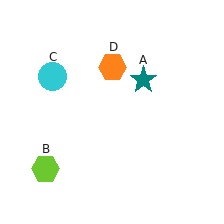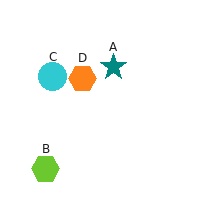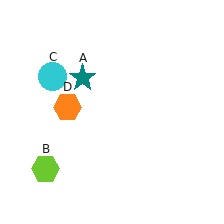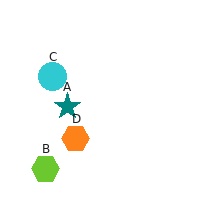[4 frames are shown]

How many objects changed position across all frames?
2 objects changed position: teal star (object A), orange hexagon (object D).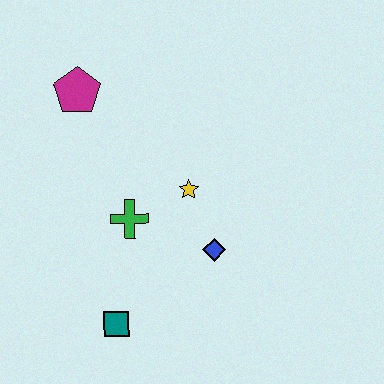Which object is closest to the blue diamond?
The yellow star is closest to the blue diamond.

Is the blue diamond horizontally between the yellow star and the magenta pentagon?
No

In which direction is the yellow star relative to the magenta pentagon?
The yellow star is to the right of the magenta pentagon.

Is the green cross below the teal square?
No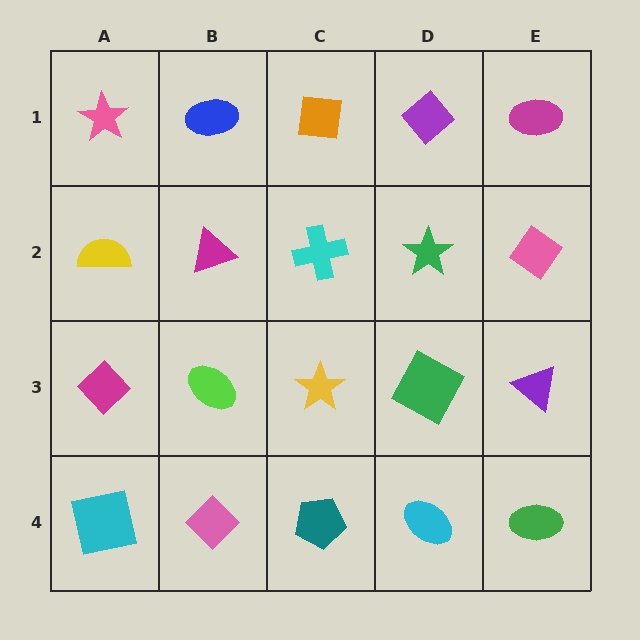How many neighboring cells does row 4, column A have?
2.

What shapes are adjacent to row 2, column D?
A purple diamond (row 1, column D), a green square (row 3, column D), a cyan cross (row 2, column C), a pink diamond (row 2, column E).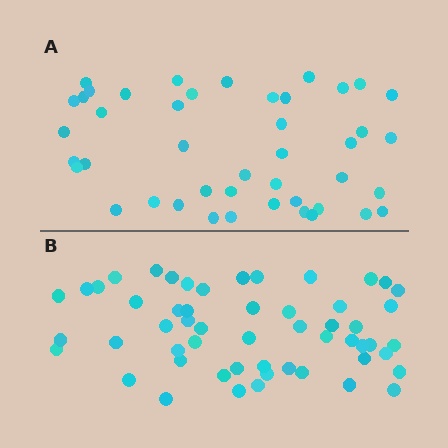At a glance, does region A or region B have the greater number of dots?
Region B (the bottom region) has more dots.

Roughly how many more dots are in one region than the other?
Region B has roughly 10 or so more dots than region A.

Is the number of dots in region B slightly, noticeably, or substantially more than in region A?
Region B has only slightly more — the two regions are fairly close. The ratio is roughly 1.2 to 1.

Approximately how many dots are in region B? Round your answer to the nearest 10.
About 50 dots. (The exact count is 54, which rounds to 50.)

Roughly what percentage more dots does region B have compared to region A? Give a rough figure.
About 25% more.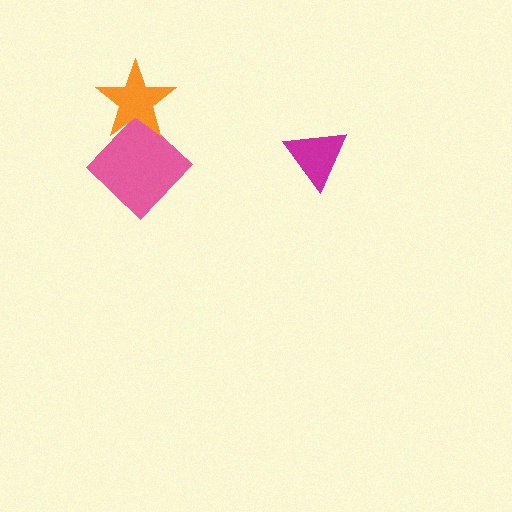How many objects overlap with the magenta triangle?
0 objects overlap with the magenta triangle.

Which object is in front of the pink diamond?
The orange star is in front of the pink diamond.